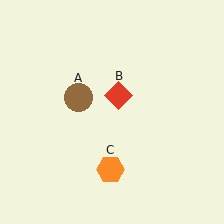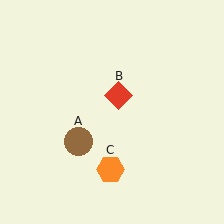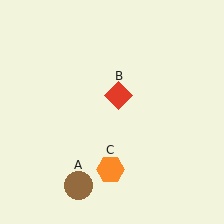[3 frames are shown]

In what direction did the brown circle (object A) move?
The brown circle (object A) moved down.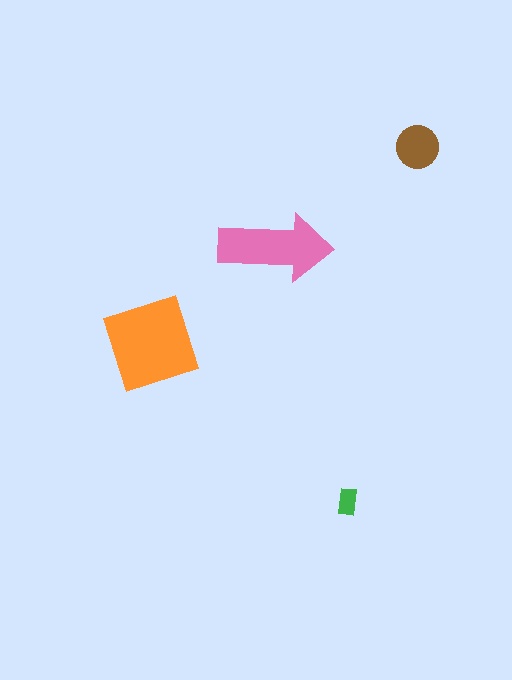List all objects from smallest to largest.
The green rectangle, the brown circle, the pink arrow, the orange diamond.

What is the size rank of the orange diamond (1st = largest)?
1st.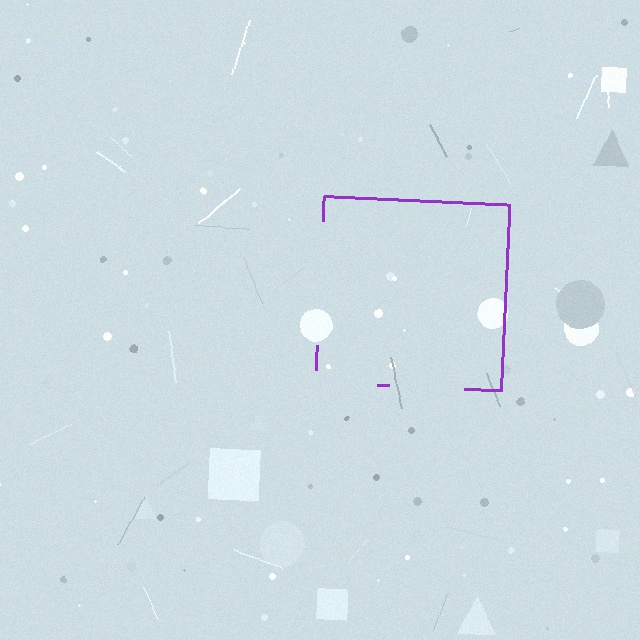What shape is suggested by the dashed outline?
The dashed outline suggests a square.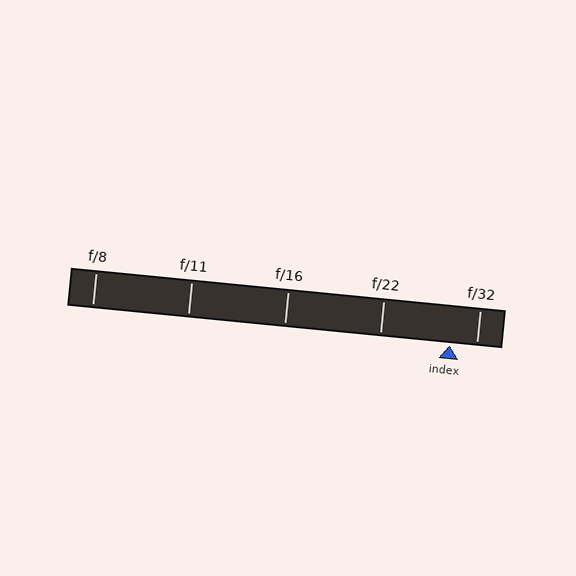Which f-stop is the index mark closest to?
The index mark is closest to f/32.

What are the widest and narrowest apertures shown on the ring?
The widest aperture shown is f/8 and the narrowest is f/32.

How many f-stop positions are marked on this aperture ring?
There are 5 f-stop positions marked.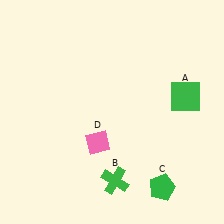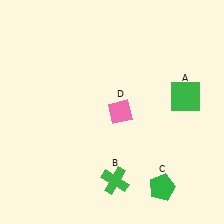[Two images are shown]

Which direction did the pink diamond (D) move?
The pink diamond (D) moved up.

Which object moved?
The pink diamond (D) moved up.